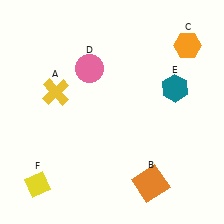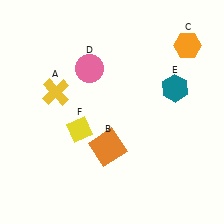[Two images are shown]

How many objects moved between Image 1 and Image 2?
2 objects moved between the two images.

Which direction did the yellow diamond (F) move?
The yellow diamond (F) moved up.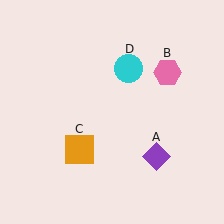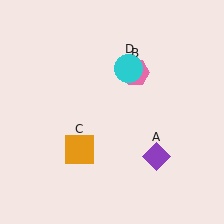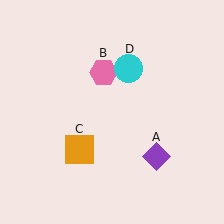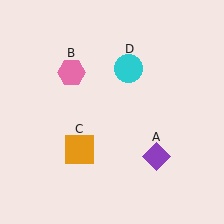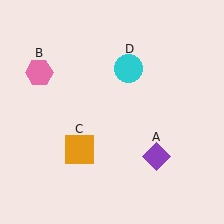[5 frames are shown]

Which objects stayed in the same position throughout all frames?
Purple diamond (object A) and orange square (object C) and cyan circle (object D) remained stationary.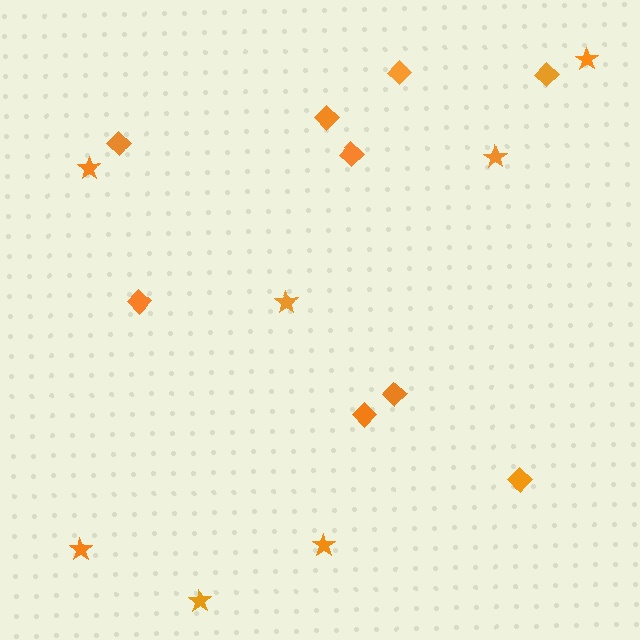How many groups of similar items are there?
There are 2 groups: one group of diamonds (9) and one group of stars (7).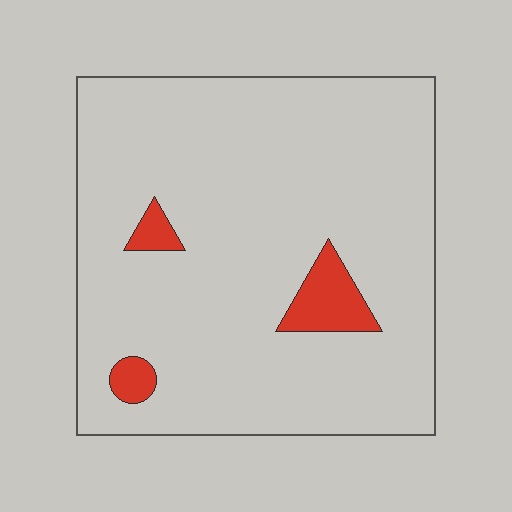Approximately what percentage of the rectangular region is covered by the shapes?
Approximately 5%.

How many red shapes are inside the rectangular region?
3.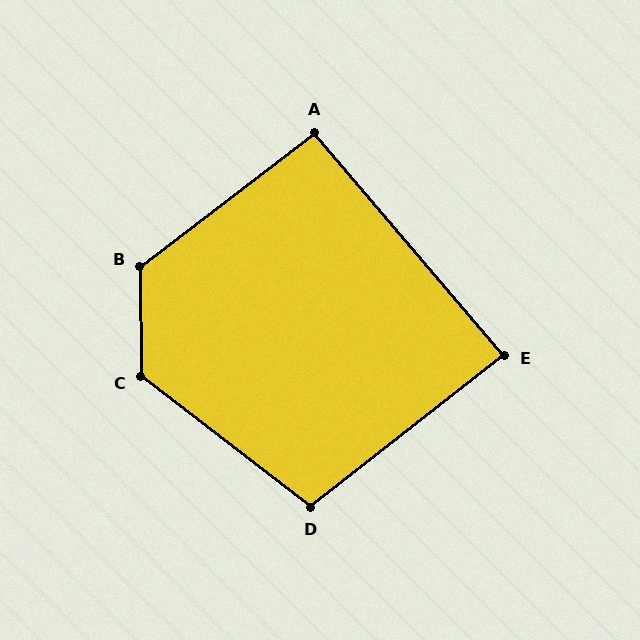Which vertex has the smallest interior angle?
E, at approximately 88 degrees.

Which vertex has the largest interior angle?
C, at approximately 128 degrees.